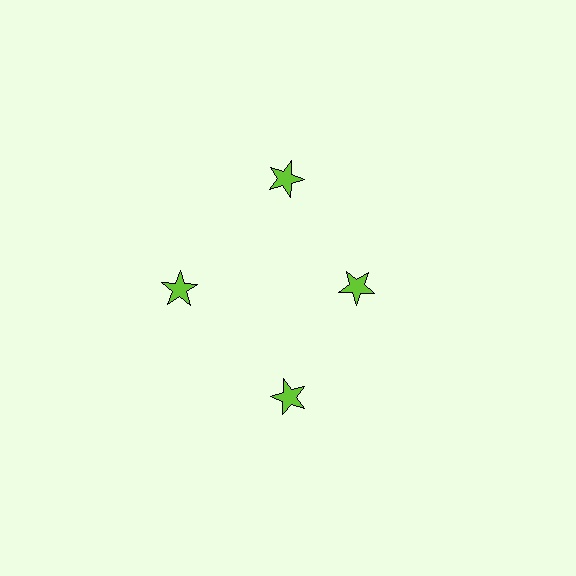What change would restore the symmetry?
The symmetry would be restored by moving it outward, back onto the ring so that all 4 stars sit at equal angles and equal distance from the center.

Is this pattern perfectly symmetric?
No. The 4 lime stars are arranged in a ring, but one element near the 3 o'clock position is pulled inward toward the center, breaking the 4-fold rotational symmetry.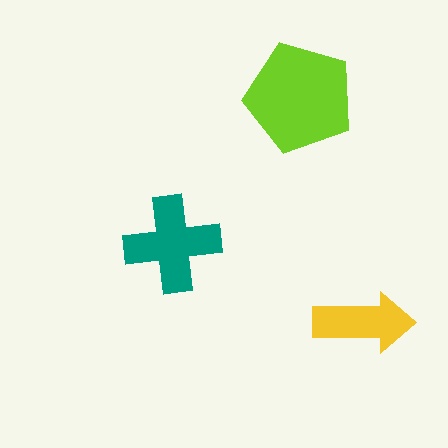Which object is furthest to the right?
The yellow arrow is rightmost.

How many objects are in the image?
There are 3 objects in the image.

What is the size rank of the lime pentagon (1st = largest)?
1st.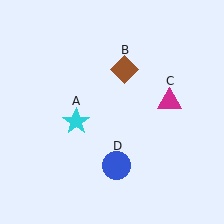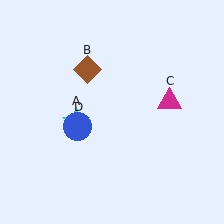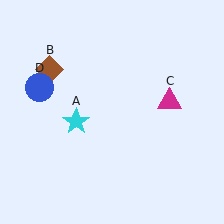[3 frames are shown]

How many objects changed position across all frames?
2 objects changed position: brown diamond (object B), blue circle (object D).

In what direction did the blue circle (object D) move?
The blue circle (object D) moved up and to the left.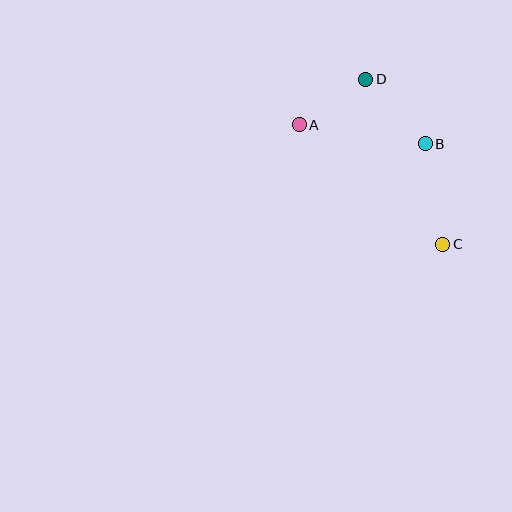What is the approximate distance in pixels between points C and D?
The distance between C and D is approximately 182 pixels.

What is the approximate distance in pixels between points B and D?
The distance between B and D is approximately 88 pixels.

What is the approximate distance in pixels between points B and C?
The distance between B and C is approximately 102 pixels.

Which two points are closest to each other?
Points A and D are closest to each other.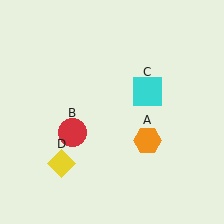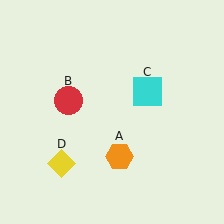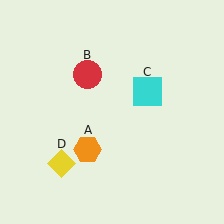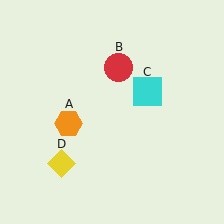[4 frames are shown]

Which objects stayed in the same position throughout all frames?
Cyan square (object C) and yellow diamond (object D) remained stationary.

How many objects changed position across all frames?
2 objects changed position: orange hexagon (object A), red circle (object B).